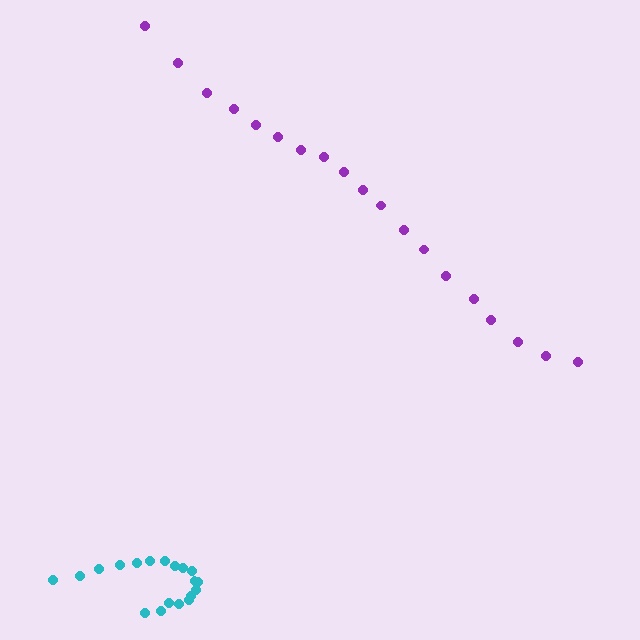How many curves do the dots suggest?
There are 2 distinct paths.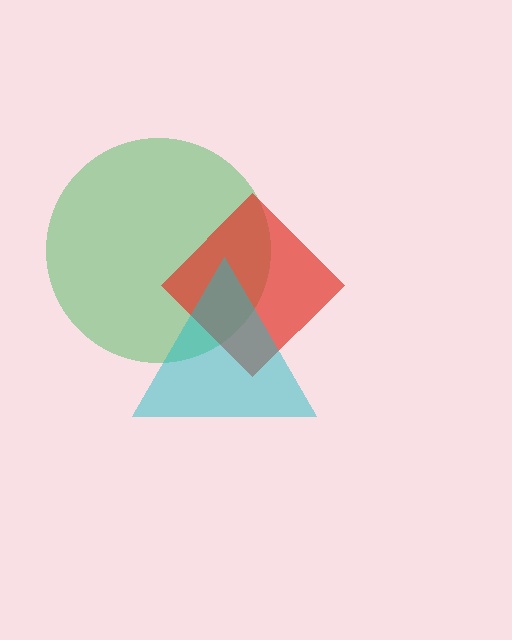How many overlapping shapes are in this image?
There are 3 overlapping shapes in the image.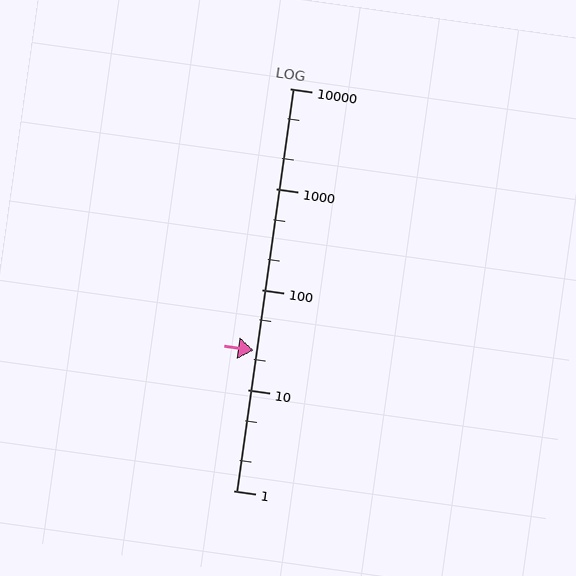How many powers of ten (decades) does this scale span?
The scale spans 4 decades, from 1 to 10000.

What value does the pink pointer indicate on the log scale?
The pointer indicates approximately 25.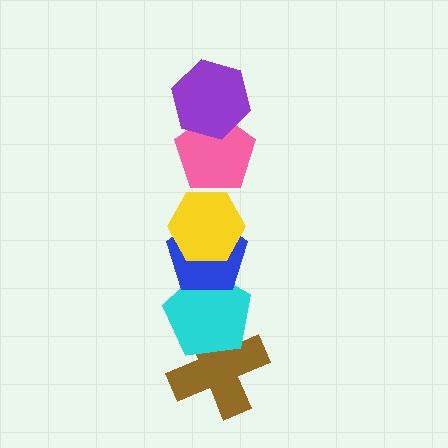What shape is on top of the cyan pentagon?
The blue pentagon is on top of the cyan pentagon.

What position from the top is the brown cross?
The brown cross is 6th from the top.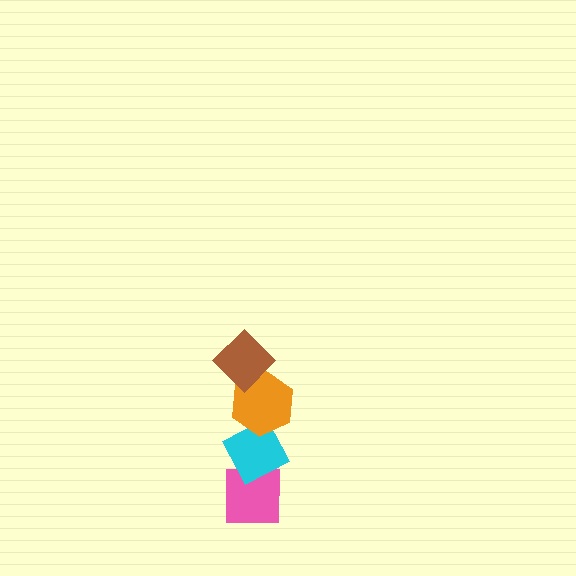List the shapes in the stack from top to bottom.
From top to bottom: the brown diamond, the orange hexagon, the cyan diamond, the pink square.